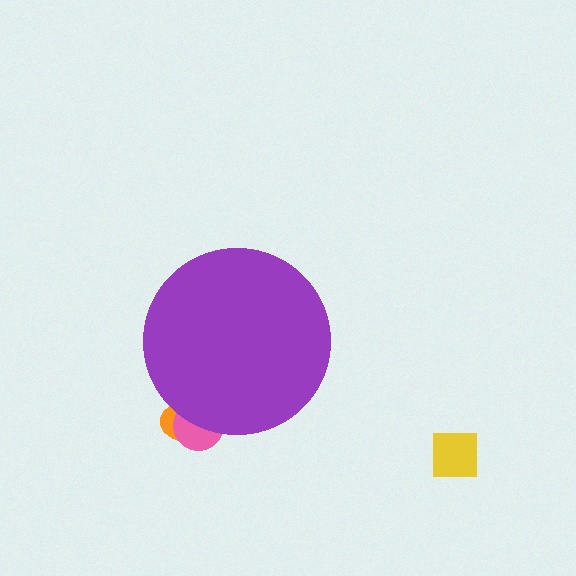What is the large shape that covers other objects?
A purple circle.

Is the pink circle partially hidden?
Yes, the pink circle is partially hidden behind the purple circle.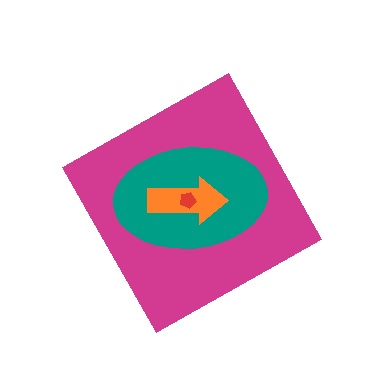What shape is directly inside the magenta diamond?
The teal ellipse.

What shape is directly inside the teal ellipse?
The orange arrow.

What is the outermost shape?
The magenta diamond.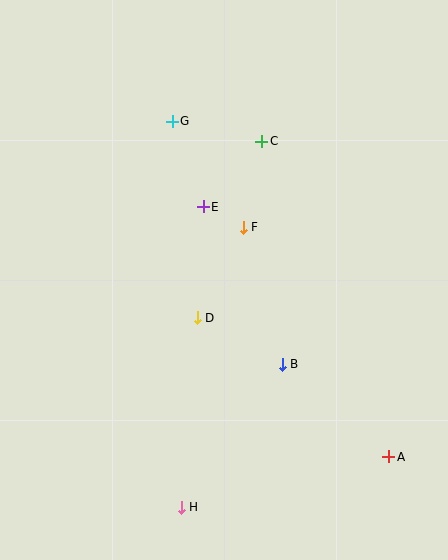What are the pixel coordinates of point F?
Point F is at (243, 227).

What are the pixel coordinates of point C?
Point C is at (262, 141).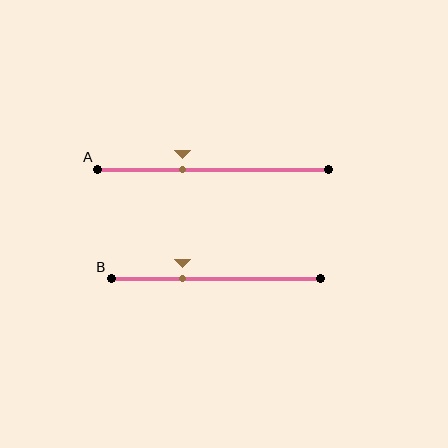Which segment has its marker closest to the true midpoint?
Segment A has its marker closest to the true midpoint.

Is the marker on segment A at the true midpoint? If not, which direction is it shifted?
No, the marker on segment A is shifted to the left by about 13% of the segment length.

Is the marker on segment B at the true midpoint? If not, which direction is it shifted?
No, the marker on segment B is shifted to the left by about 16% of the segment length.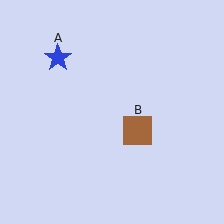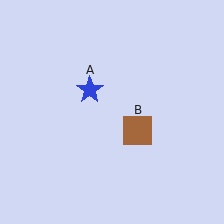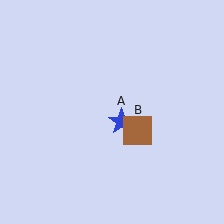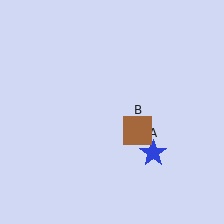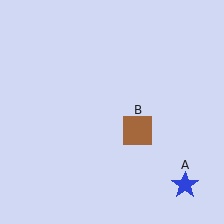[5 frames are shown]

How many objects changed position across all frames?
1 object changed position: blue star (object A).